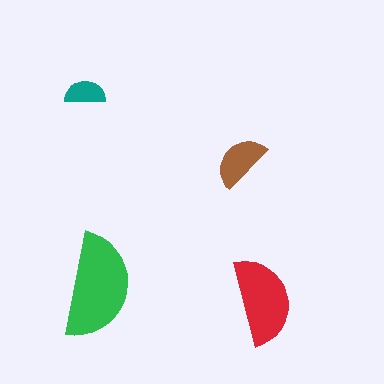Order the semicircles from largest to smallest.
the green one, the red one, the brown one, the teal one.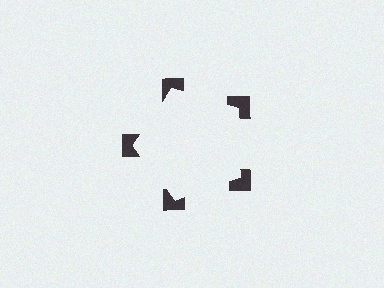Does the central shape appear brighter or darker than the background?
It typically appears slightly brighter than the background, even though no actual brightness change is drawn.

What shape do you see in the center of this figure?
An illusory pentagon — its edges are inferred from the aligned wedge cuts in the notched squares, not physically drawn.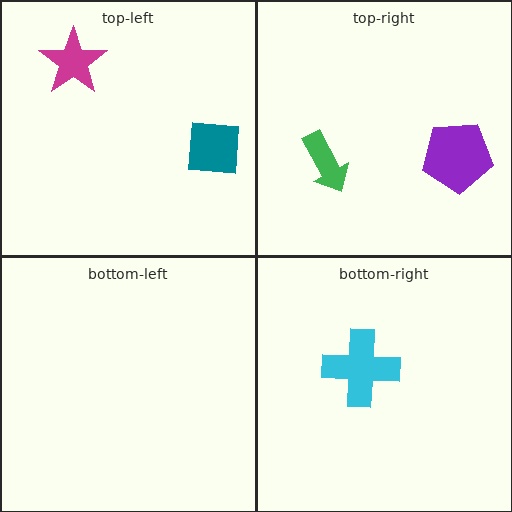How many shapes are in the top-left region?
2.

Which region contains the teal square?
The top-left region.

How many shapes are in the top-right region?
2.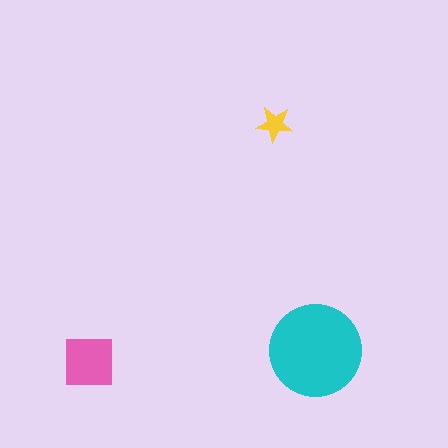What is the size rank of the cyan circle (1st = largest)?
1st.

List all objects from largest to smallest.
The cyan circle, the pink square, the yellow star.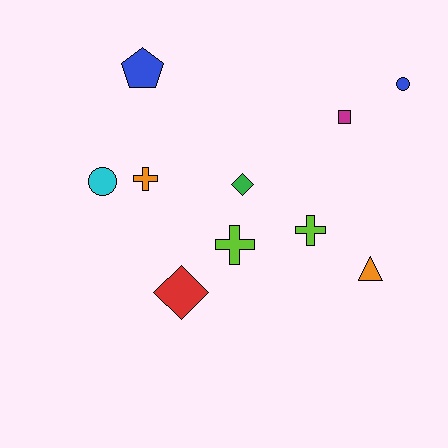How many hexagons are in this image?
There are no hexagons.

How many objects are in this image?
There are 10 objects.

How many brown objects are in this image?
There are no brown objects.